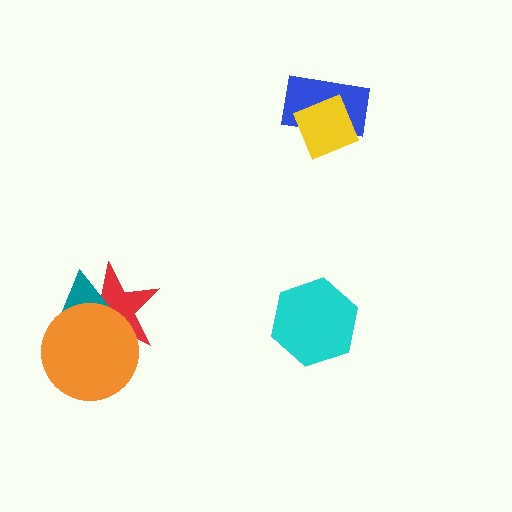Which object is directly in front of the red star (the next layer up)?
The teal triangle is directly in front of the red star.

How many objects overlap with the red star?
2 objects overlap with the red star.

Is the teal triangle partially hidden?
Yes, it is partially covered by another shape.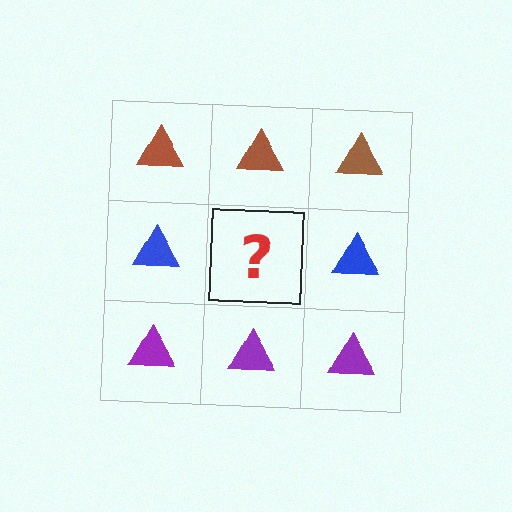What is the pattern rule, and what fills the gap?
The rule is that each row has a consistent color. The gap should be filled with a blue triangle.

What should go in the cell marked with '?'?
The missing cell should contain a blue triangle.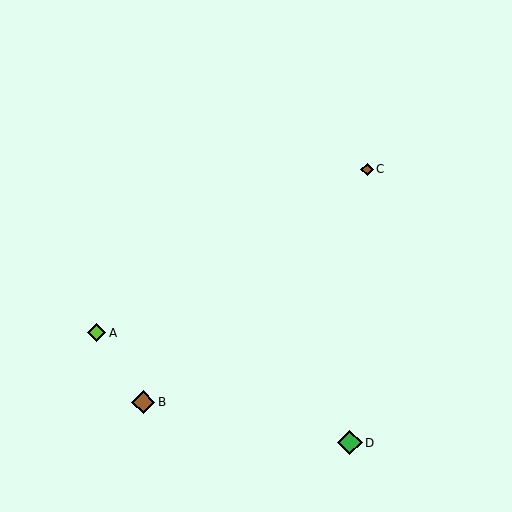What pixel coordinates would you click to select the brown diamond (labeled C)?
Click at (367, 169) to select the brown diamond C.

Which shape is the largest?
The green diamond (labeled D) is the largest.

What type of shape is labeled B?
Shape B is a brown diamond.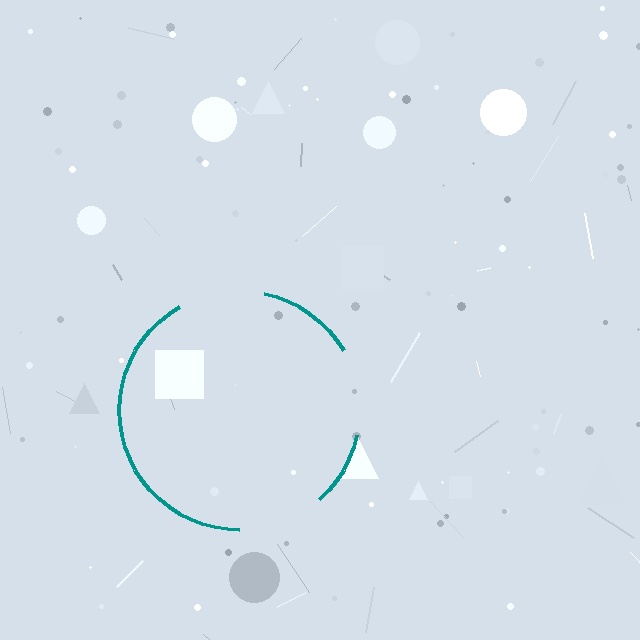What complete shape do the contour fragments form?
The contour fragments form a circle.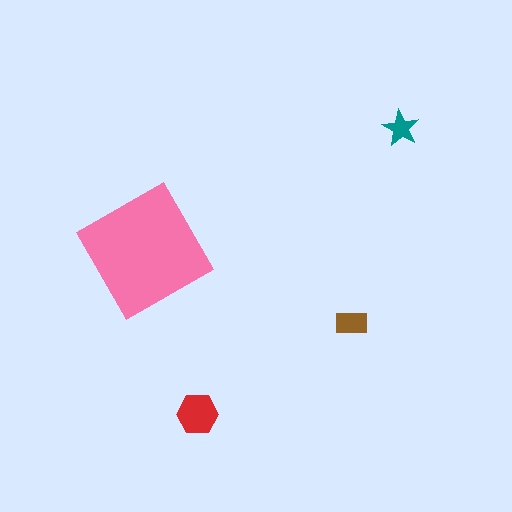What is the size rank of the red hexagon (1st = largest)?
2nd.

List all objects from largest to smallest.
The pink square, the red hexagon, the brown rectangle, the teal star.